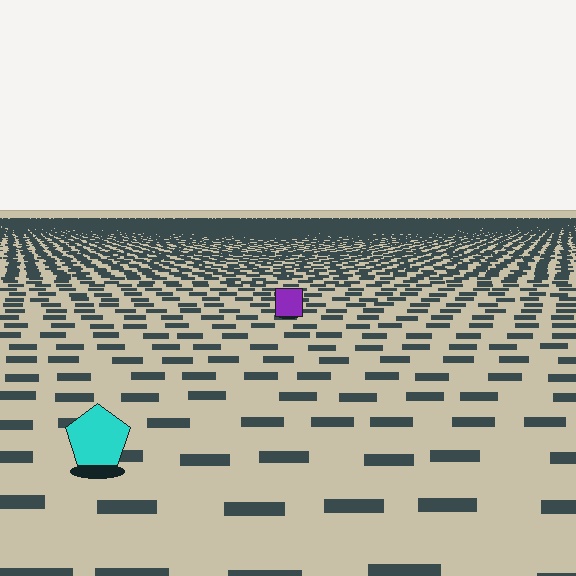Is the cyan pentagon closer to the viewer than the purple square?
Yes. The cyan pentagon is closer — you can tell from the texture gradient: the ground texture is coarser near it.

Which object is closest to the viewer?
The cyan pentagon is closest. The texture marks near it are larger and more spread out.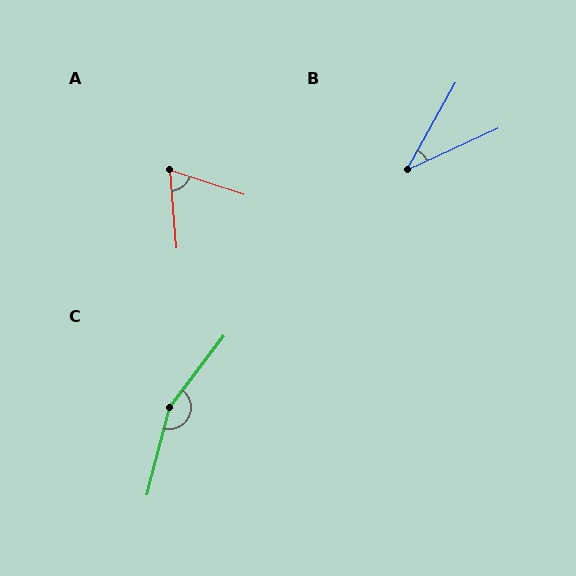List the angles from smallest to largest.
B (36°), A (67°), C (157°).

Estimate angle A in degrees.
Approximately 67 degrees.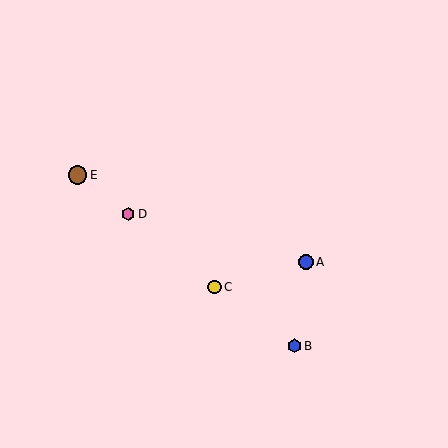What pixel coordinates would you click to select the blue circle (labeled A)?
Click at (306, 262) to select the blue circle A.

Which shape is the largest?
The brown circle (labeled E) is the largest.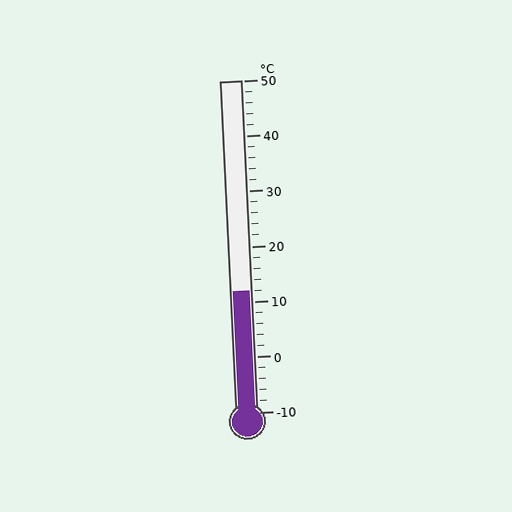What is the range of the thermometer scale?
The thermometer scale ranges from -10°C to 50°C.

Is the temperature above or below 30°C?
The temperature is below 30°C.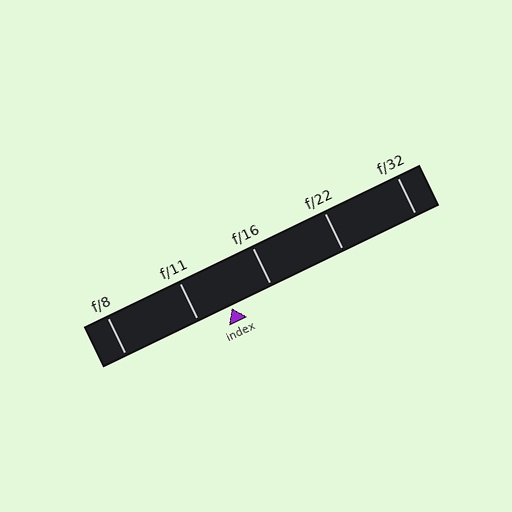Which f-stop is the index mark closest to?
The index mark is closest to f/11.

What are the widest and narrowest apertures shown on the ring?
The widest aperture shown is f/8 and the narrowest is f/32.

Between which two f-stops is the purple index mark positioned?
The index mark is between f/11 and f/16.